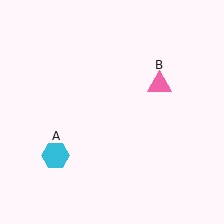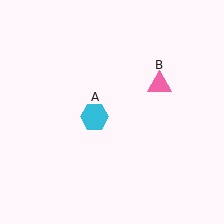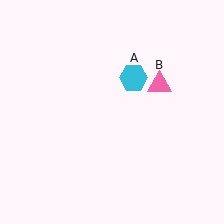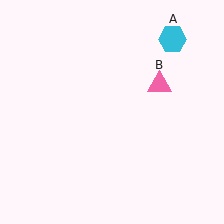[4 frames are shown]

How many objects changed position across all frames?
1 object changed position: cyan hexagon (object A).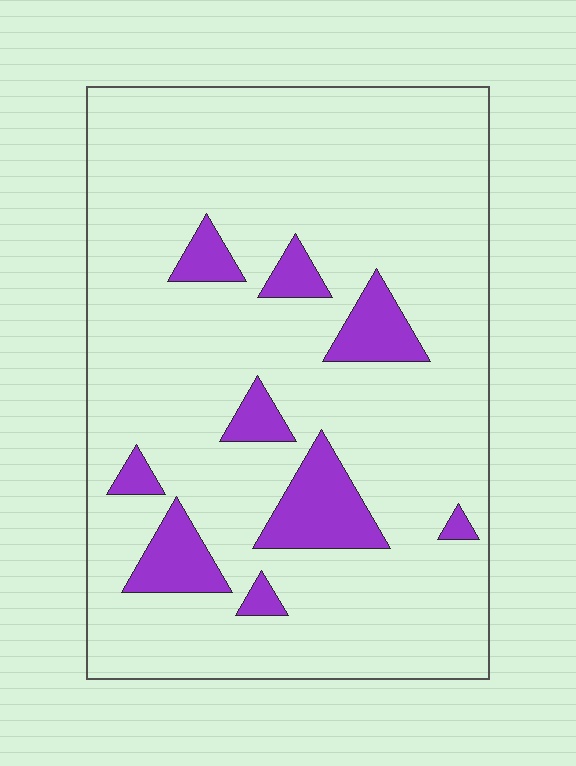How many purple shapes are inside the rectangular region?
9.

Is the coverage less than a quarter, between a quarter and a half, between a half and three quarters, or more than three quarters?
Less than a quarter.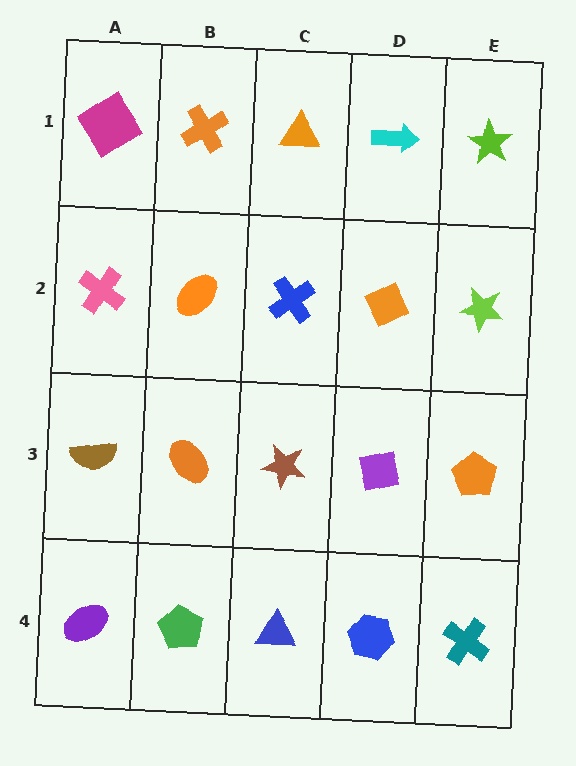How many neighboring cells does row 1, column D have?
3.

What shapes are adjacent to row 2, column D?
A cyan arrow (row 1, column D), a purple square (row 3, column D), a blue cross (row 2, column C), a lime star (row 2, column E).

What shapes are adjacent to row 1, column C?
A blue cross (row 2, column C), an orange cross (row 1, column B), a cyan arrow (row 1, column D).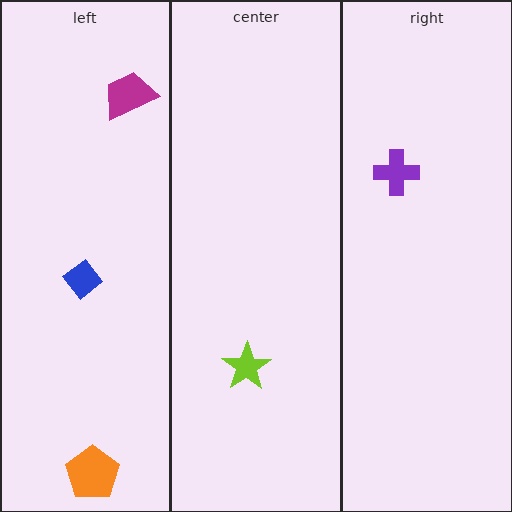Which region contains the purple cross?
The right region.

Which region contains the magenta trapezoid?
The left region.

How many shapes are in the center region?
1.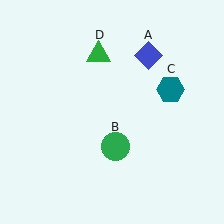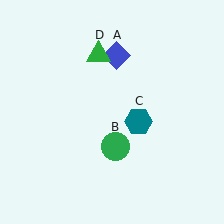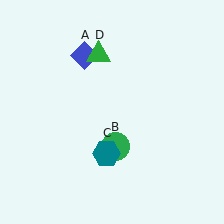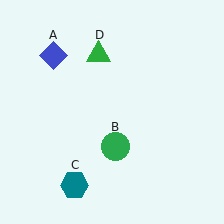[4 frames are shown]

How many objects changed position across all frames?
2 objects changed position: blue diamond (object A), teal hexagon (object C).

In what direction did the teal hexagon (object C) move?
The teal hexagon (object C) moved down and to the left.